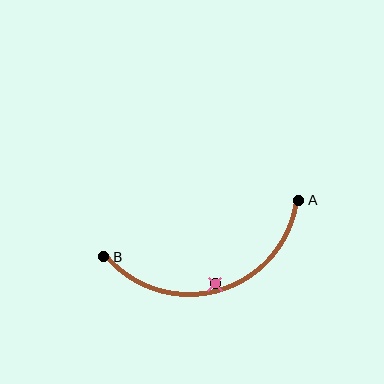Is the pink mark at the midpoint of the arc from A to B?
No — the pink mark does not lie on the arc at all. It sits slightly inside the curve.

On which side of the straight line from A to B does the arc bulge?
The arc bulges below the straight line connecting A and B.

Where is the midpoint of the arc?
The arc midpoint is the point on the curve farthest from the straight line joining A and B. It sits below that line.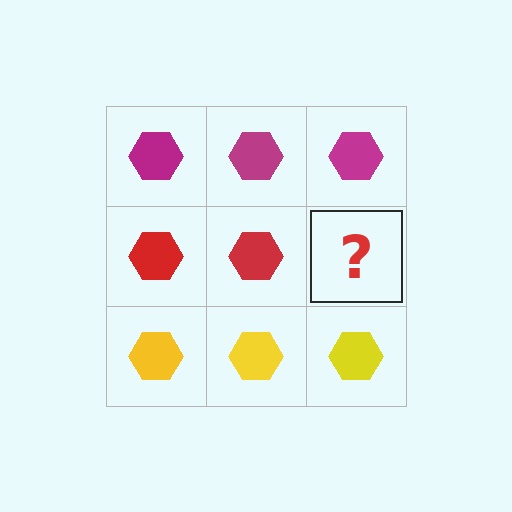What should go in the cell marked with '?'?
The missing cell should contain a red hexagon.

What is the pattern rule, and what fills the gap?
The rule is that each row has a consistent color. The gap should be filled with a red hexagon.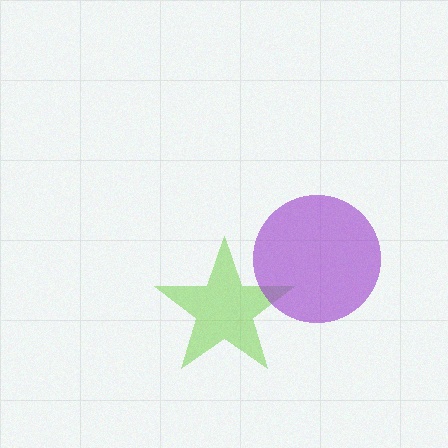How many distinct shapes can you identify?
There are 2 distinct shapes: a lime star, a purple circle.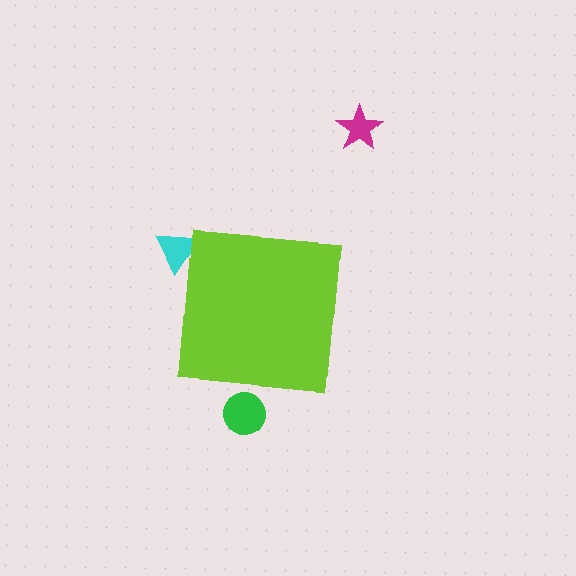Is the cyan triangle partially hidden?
Yes, the cyan triangle is partially hidden behind the lime square.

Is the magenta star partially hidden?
No, the magenta star is fully visible.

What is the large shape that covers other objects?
A lime square.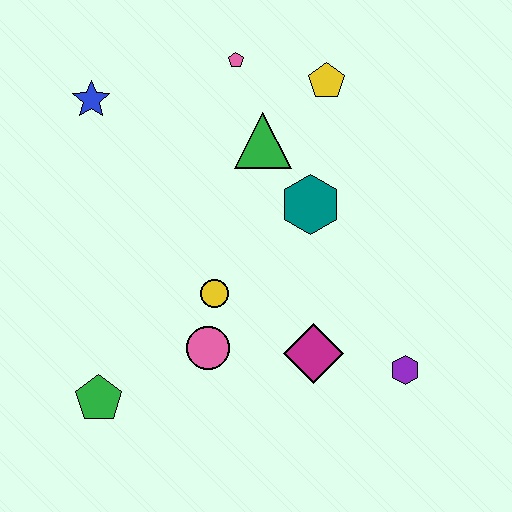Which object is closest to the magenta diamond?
The purple hexagon is closest to the magenta diamond.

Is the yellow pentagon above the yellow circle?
Yes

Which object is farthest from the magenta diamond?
The blue star is farthest from the magenta diamond.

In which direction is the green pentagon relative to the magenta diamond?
The green pentagon is to the left of the magenta diamond.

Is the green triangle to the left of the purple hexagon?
Yes